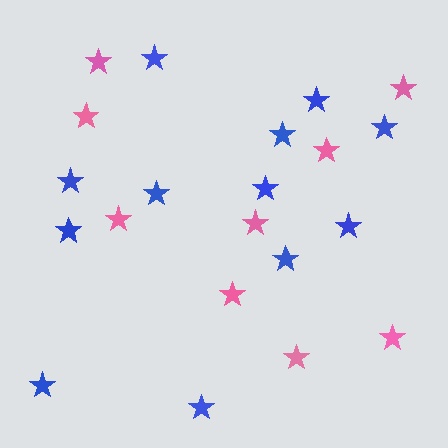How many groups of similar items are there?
There are 2 groups: one group of pink stars (9) and one group of blue stars (12).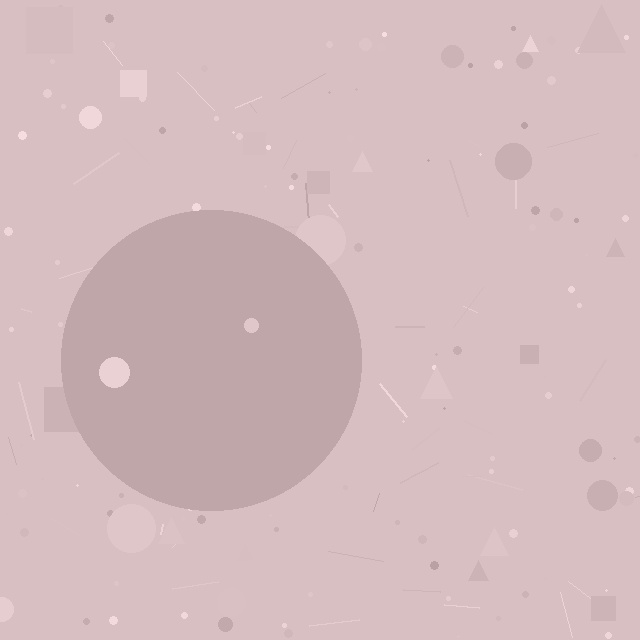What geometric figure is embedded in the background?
A circle is embedded in the background.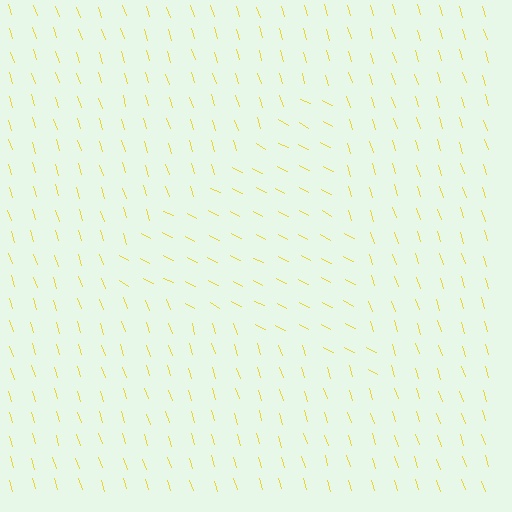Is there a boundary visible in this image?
Yes, there is a texture boundary formed by a change in line orientation.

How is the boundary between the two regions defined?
The boundary is defined purely by a change in line orientation (approximately 45 degrees difference). All lines are the same color and thickness.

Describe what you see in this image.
The image is filled with small yellow line segments. A triangle region in the image has lines oriented differently from the surrounding lines, creating a visible texture boundary.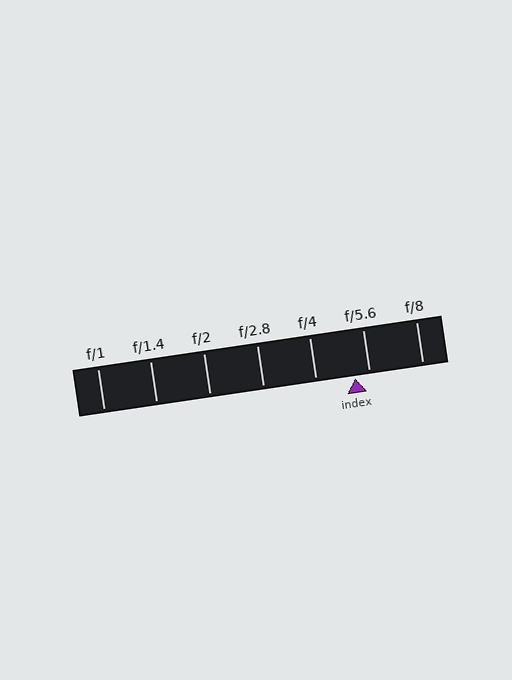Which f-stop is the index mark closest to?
The index mark is closest to f/5.6.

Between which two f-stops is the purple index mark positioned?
The index mark is between f/4 and f/5.6.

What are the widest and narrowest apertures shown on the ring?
The widest aperture shown is f/1 and the narrowest is f/8.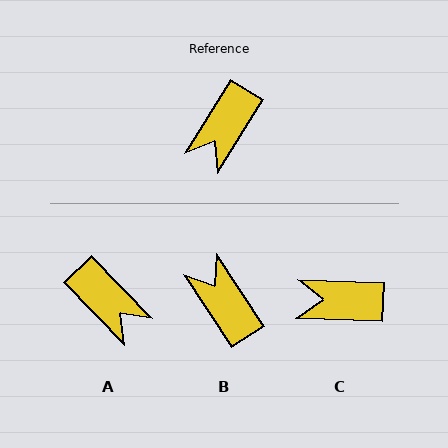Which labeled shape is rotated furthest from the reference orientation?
B, about 115 degrees away.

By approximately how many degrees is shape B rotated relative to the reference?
Approximately 115 degrees clockwise.